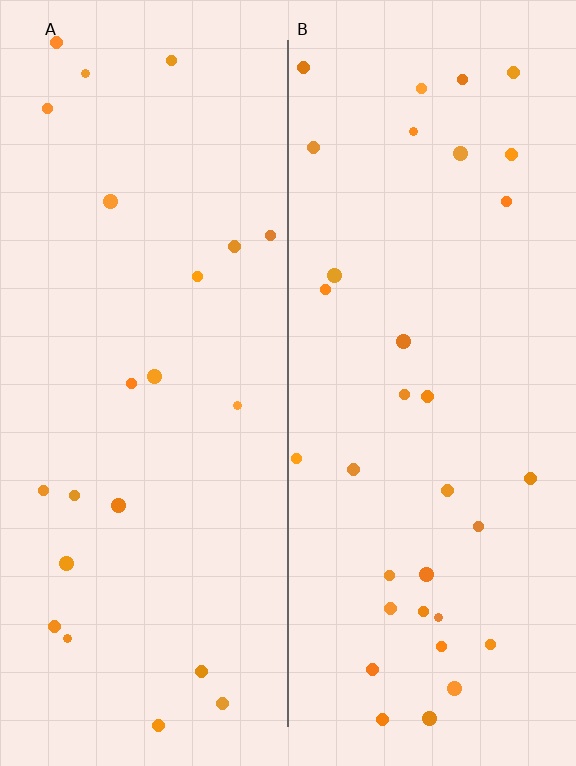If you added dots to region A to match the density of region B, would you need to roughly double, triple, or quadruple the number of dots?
Approximately double.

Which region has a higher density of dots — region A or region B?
B (the right).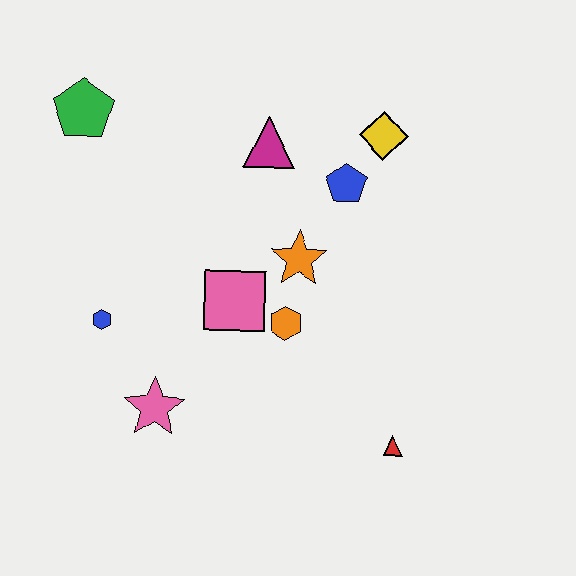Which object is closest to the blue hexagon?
The pink star is closest to the blue hexagon.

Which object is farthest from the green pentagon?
The red triangle is farthest from the green pentagon.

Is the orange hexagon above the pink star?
Yes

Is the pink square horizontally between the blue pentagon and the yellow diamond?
No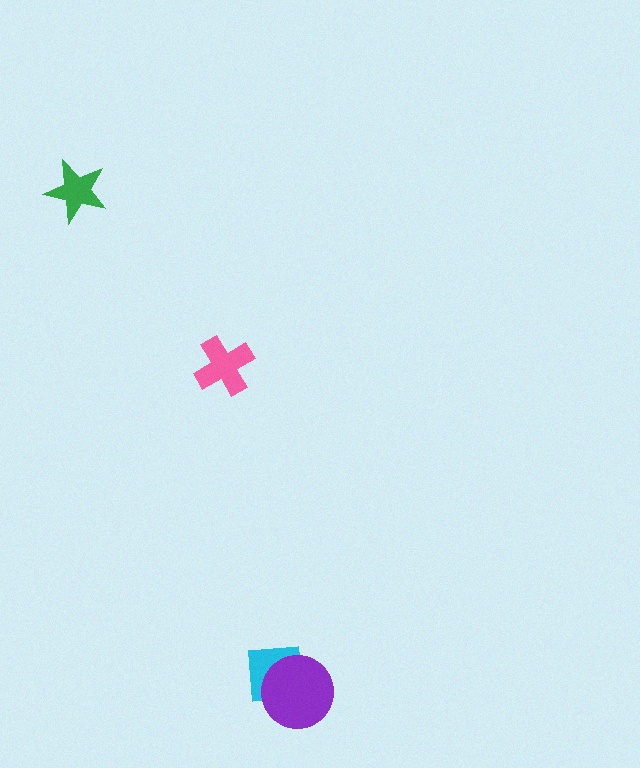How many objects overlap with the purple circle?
1 object overlaps with the purple circle.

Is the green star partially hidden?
No, no other shape covers it.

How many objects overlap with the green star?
0 objects overlap with the green star.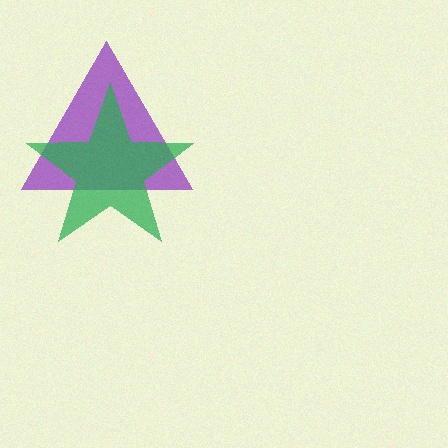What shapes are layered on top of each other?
The layered shapes are: a purple triangle, a green star.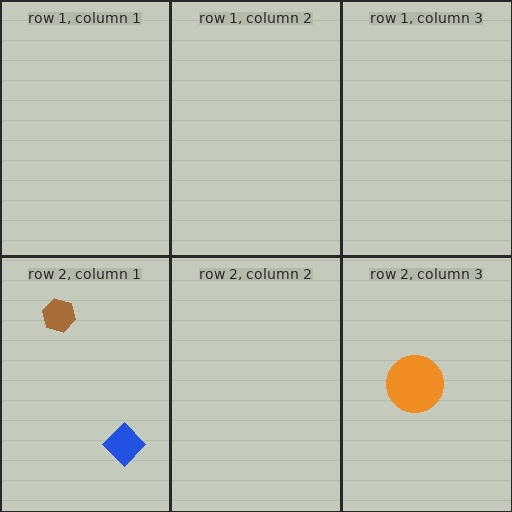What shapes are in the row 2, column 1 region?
The blue diamond, the brown hexagon.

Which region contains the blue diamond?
The row 2, column 1 region.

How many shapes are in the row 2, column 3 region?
1.